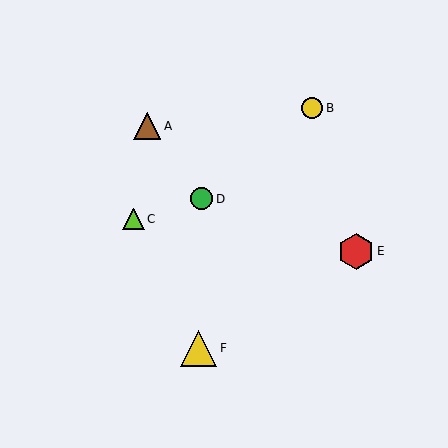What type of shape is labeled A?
Shape A is a brown triangle.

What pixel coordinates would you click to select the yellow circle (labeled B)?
Click at (312, 108) to select the yellow circle B.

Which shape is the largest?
The yellow triangle (labeled F) is the largest.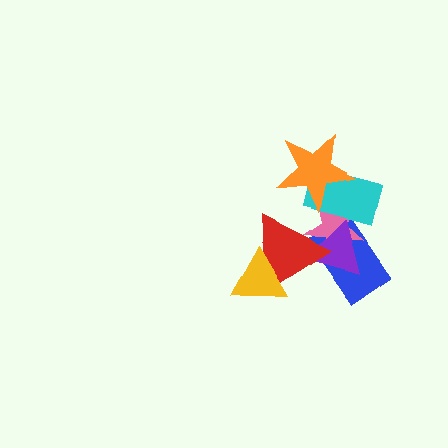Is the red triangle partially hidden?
Yes, it is partially covered by another shape.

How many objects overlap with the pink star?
5 objects overlap with the pink star.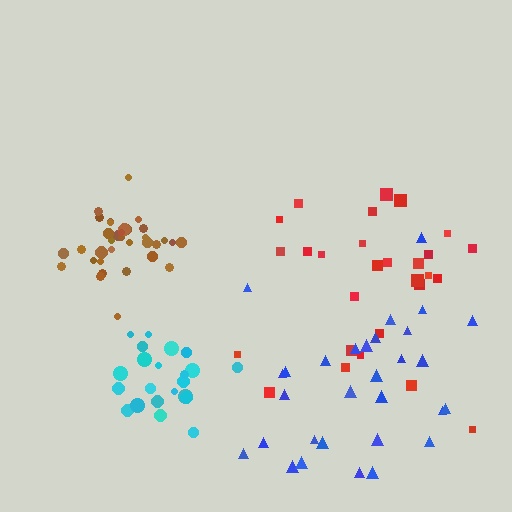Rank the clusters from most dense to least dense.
brown, cyan, red, blue.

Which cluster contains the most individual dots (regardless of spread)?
Brown (34).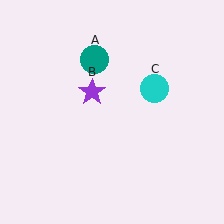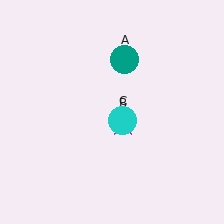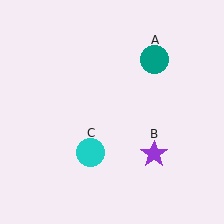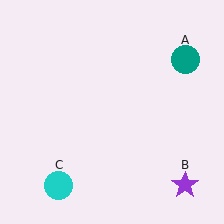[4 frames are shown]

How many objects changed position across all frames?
3 objects changed position: teal circle (object A), purple star (object B), cyan circle (object C).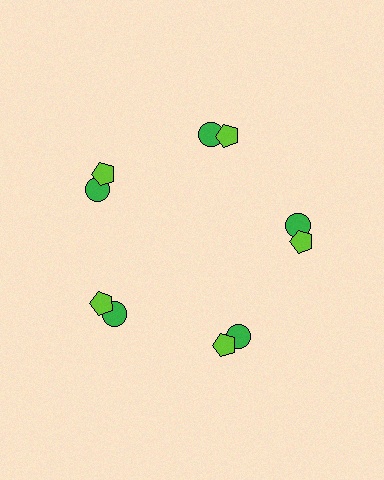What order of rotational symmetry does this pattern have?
This pattern has 5-fold rotational symmetry.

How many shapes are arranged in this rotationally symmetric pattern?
There are 10 shapes, arranged in 5 groups of 2.